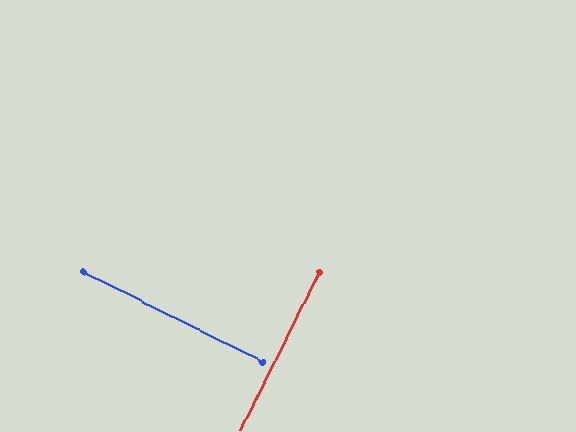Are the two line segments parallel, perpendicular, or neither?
Perpendicular — they meet at approximately 90°.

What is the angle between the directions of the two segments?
Approximately 90 degrees.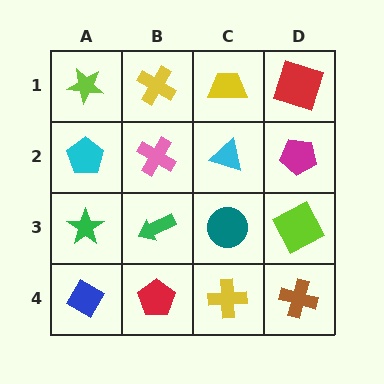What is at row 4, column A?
A blue diamond.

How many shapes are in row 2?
4 shapes.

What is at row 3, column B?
A green arrow.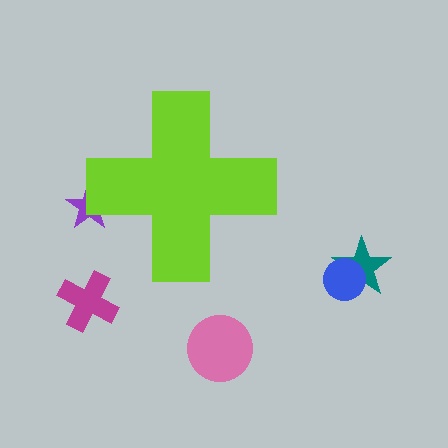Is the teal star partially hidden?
No, the teal star is fully visible.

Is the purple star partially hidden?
Yes, the purple star is partially hidden behind the lime cross.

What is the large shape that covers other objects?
A lime cross.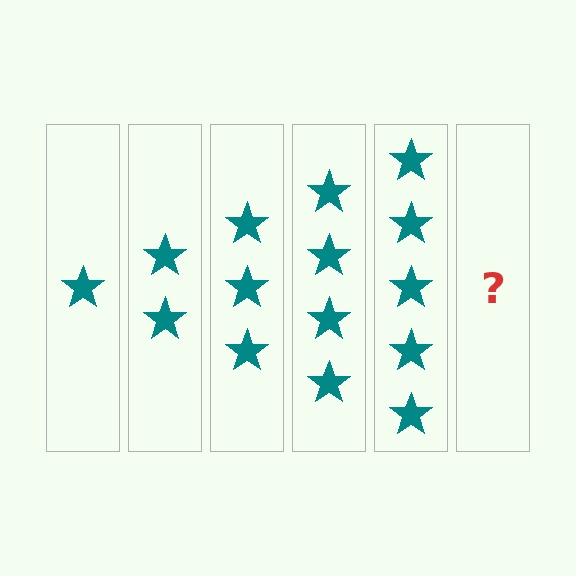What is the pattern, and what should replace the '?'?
The pattern is that each step adds one more star. The '?' should be 6 stars.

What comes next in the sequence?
The next element should be 6 stars.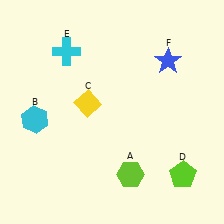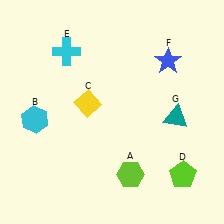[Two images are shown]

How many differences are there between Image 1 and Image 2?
There is 1 difference between the two images.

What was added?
A teal triangle (G) was added in Image 2.